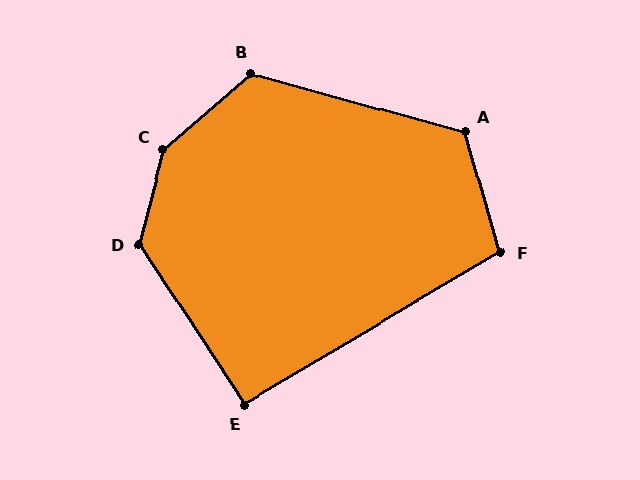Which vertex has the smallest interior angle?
E, at approximately 93 degrees.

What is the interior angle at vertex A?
Approximately 122 degrees (obtuse).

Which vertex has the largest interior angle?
C, at approximately 146 degrees.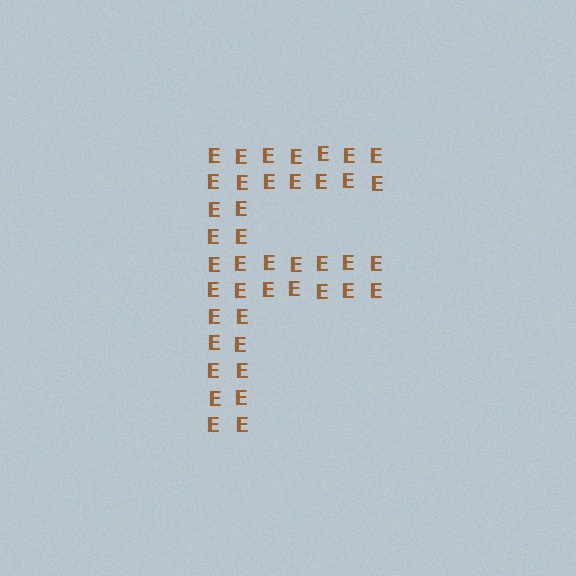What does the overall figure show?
The overall figure shows the letter F.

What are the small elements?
The small elements are letter E's.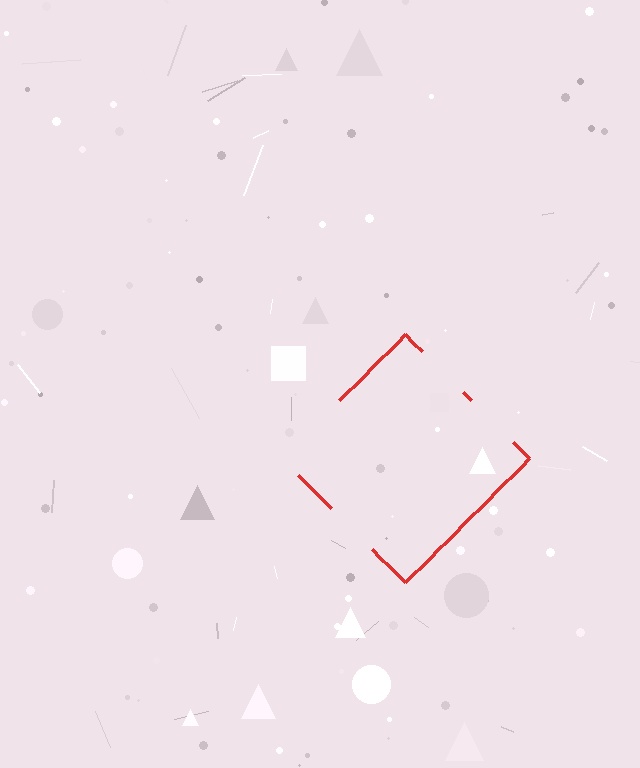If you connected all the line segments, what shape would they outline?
They would outline a diamond.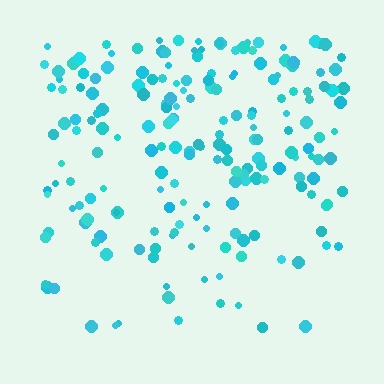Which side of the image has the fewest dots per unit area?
The bottom.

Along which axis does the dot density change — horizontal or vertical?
Vertical.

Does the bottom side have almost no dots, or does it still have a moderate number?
Still a moderate number, just noticeably fewer than the top.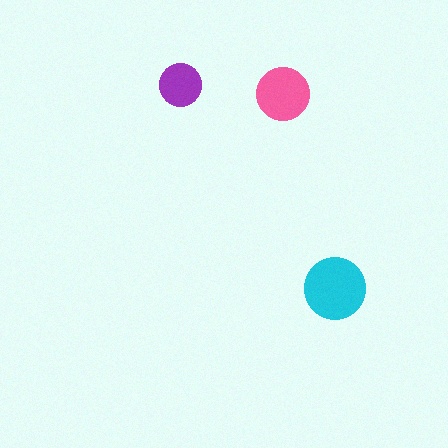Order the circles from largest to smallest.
the cyan one, the pink one, the purple one.